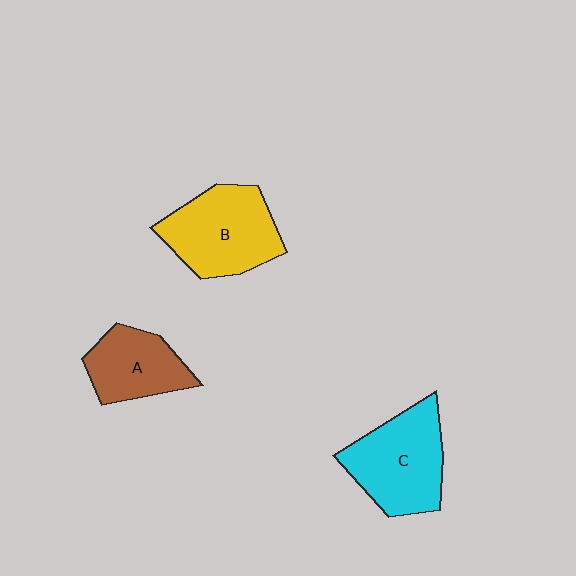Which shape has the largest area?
Shape B (yellow).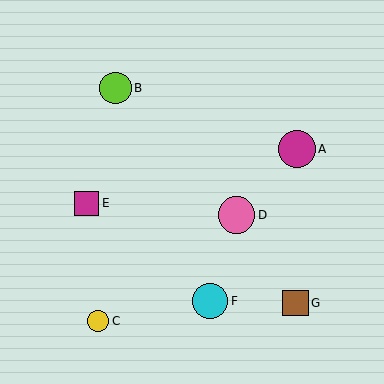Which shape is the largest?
The magenta circle (labeled A) is the largest.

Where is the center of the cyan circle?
The center of the cyan circle is at (210, 301).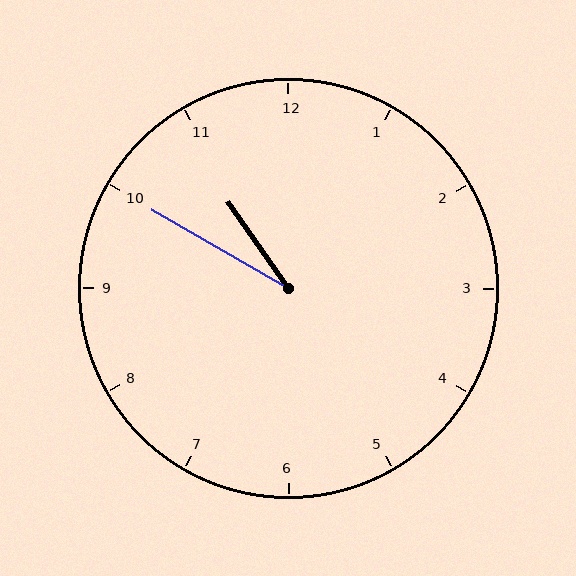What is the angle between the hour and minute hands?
Approximately 25 degrees.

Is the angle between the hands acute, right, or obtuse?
It is acute.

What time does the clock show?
10:50.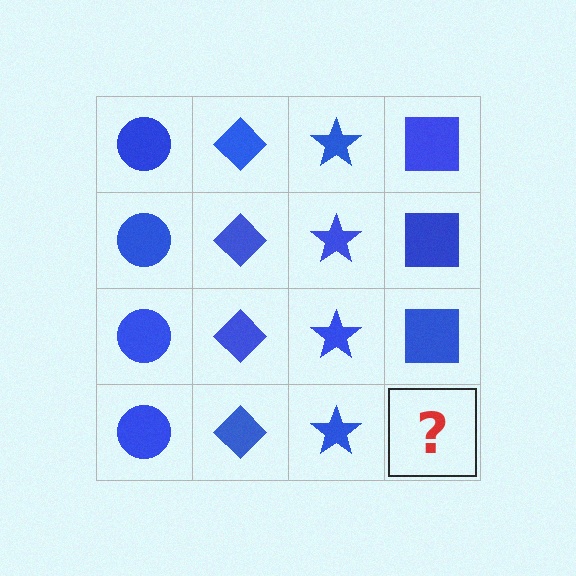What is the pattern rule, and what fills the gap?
The rule is that each column has a consistent shape. The gap should be filled with a blue square.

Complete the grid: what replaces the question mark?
The question mark should be replaced with a blue square.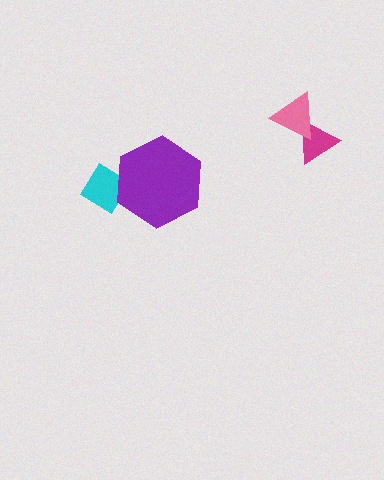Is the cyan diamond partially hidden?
Yes, it is partially covered by another shape.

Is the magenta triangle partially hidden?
Yes, it is partially covered by another shape.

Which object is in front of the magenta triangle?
The pink triangle is in front of the magenta triangle.